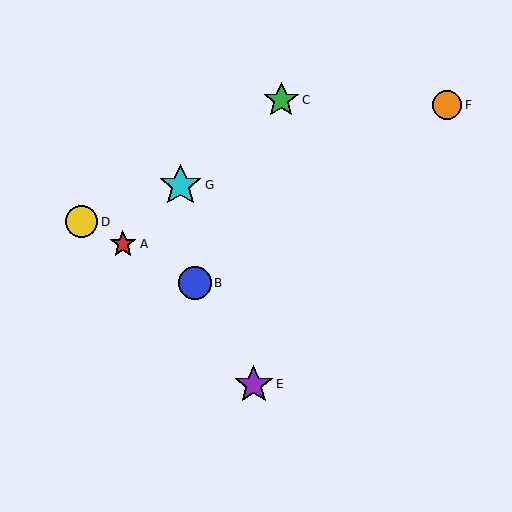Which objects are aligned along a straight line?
Objects A, B, D are aligned along a straight line.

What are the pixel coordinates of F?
Object F is at (447, 105).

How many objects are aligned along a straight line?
3 objects (A, B, D) are aligned along a straight line.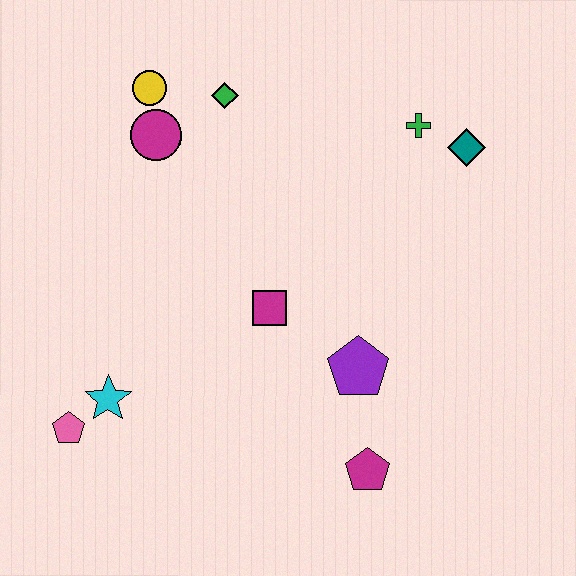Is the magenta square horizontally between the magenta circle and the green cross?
Yes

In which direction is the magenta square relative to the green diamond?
The magenta square is below the green diamond.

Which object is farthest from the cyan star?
The teal diamond is farthest from the cyan star.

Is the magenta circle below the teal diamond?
No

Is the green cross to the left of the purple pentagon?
No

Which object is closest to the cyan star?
The pink pentagon is closest to the cyan star.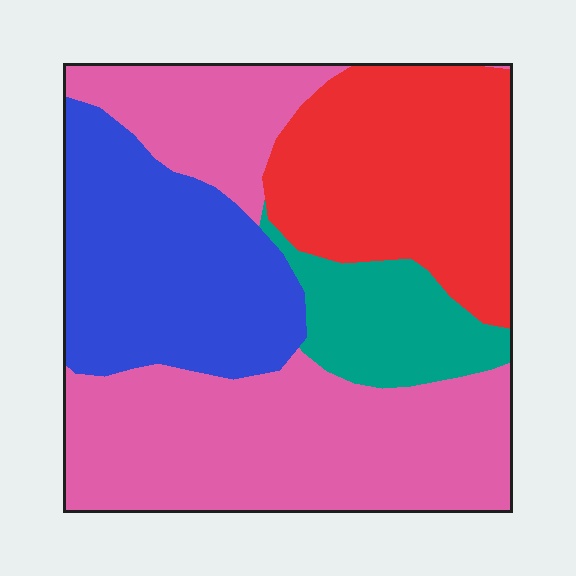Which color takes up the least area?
Teal, at roughly 10%.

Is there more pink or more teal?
Pink.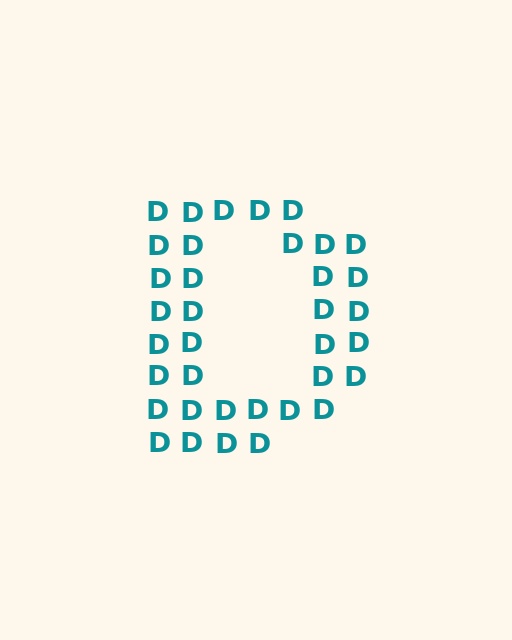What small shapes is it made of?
It is made of small letter D's.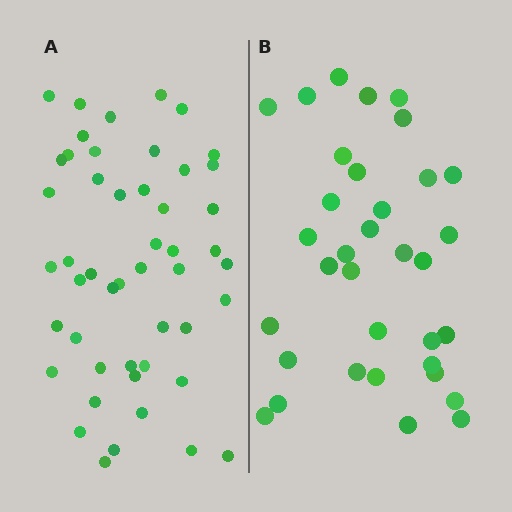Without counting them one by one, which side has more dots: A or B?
Region A (the left region) has more dots.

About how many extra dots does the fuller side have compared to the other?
Region A has approximately 15 more dots than region B.